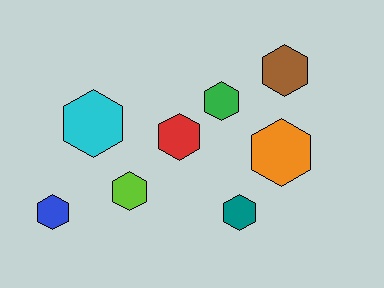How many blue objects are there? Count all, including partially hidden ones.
There is 1 blue object.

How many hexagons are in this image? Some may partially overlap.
There are 8 hexagons.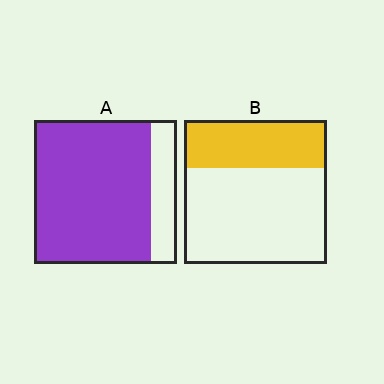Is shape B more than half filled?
No.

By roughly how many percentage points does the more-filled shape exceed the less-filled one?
By roughly 50 percentage points (A over B).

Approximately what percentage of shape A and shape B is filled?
A is approximately 80% and B is approximately 35%.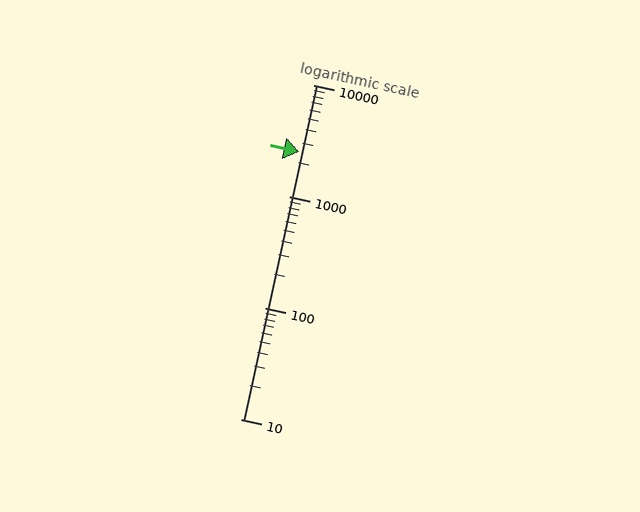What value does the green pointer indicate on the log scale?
The pointer indicates approximately 2500.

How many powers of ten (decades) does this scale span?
The scale spans 3 decades, from 10 to 10000.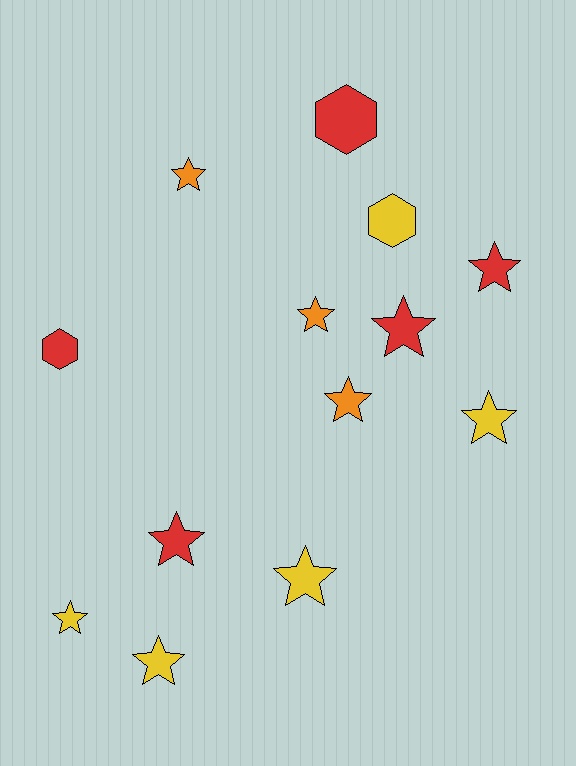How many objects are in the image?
There are 13 objects.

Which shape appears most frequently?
Star, with 10 objects.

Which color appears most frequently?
Yellow, with 5 objects.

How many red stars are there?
There are 3 red stars.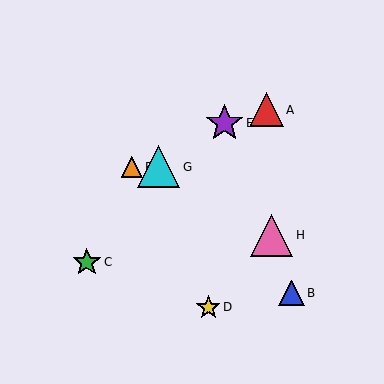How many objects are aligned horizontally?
2 objects (F, G) are aligned horizontally.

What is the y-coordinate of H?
Object H is at y≈235.